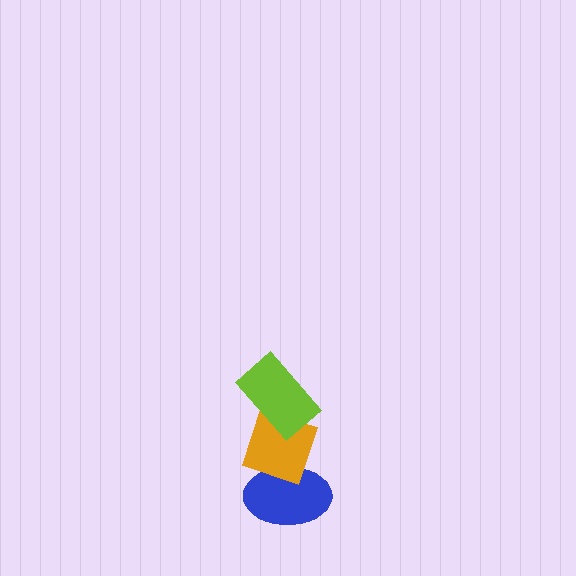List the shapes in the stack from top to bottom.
From top to bottom: the lime rectangle, the orange diamond, the blue ellipse.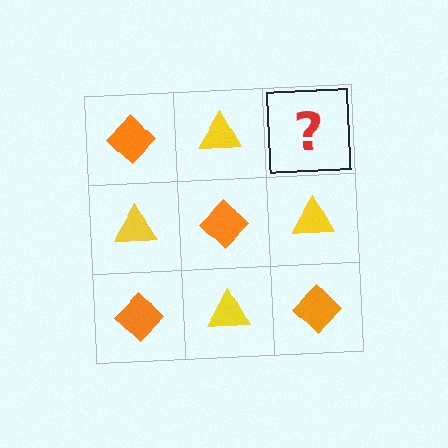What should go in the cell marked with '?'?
The missing cell should contain an orange diamond.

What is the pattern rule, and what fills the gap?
The rule is that it alternates orange diamond and yellow triangle in a checkerboard pattern. The gap should be filled with an orange diamond.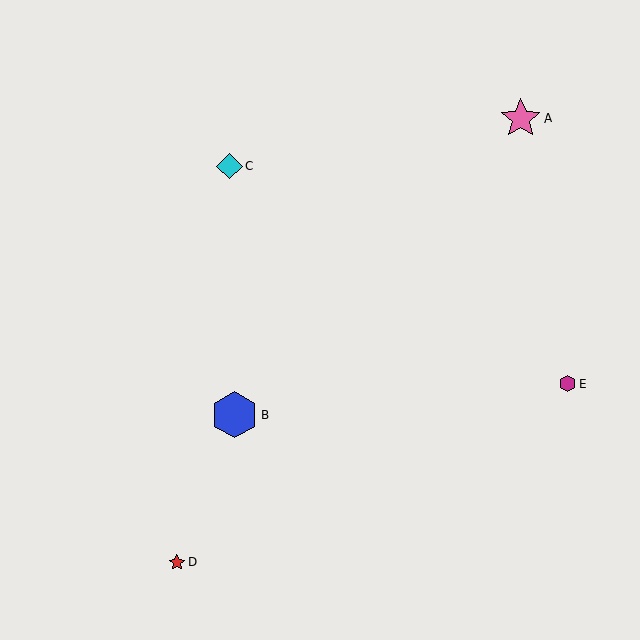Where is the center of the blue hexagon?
The center of the blue hexagon is at (235, 415).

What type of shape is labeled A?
Shape A is a pink star.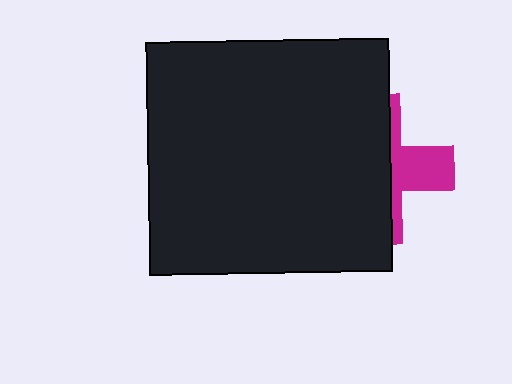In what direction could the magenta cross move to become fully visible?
The magenta cross could move right. That would shift it out from behind the black rectangle entirely.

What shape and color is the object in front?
The object in front is a black rectangle.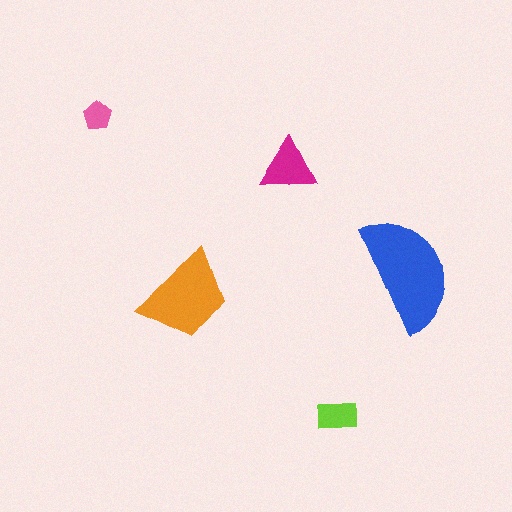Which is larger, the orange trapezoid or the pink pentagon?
The orange trapezoid.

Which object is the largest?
The blue semicircle.